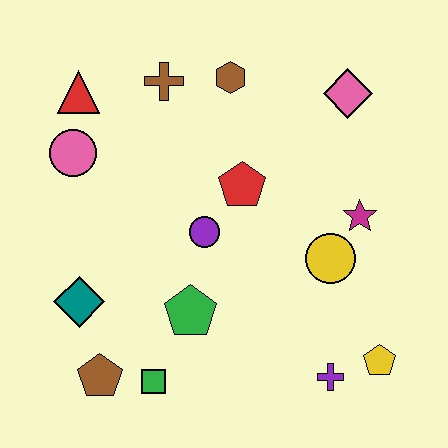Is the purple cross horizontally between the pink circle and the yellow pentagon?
Yes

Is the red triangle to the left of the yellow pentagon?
Yes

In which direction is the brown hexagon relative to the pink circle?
The brown hexagon is to the right of the pink circle.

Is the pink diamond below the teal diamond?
No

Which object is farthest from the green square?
The pink diamond is farthest from the green square.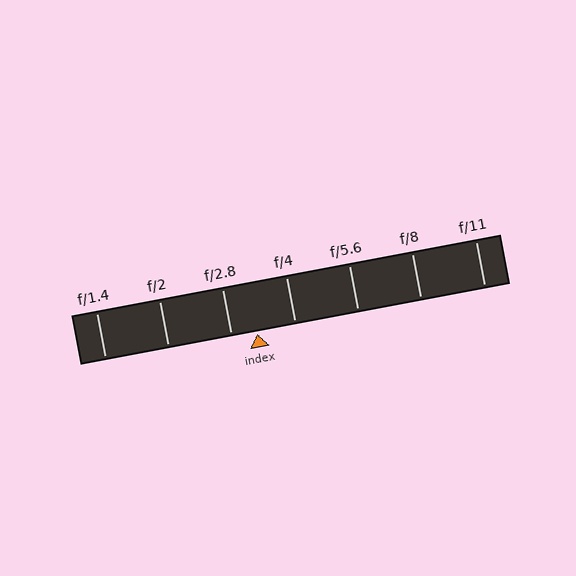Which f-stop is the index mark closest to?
The index mark is closest to f/2.8.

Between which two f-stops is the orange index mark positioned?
The index mark is between f/2.8 and f/4.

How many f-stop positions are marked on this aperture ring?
There are 7 f-stop positions marked.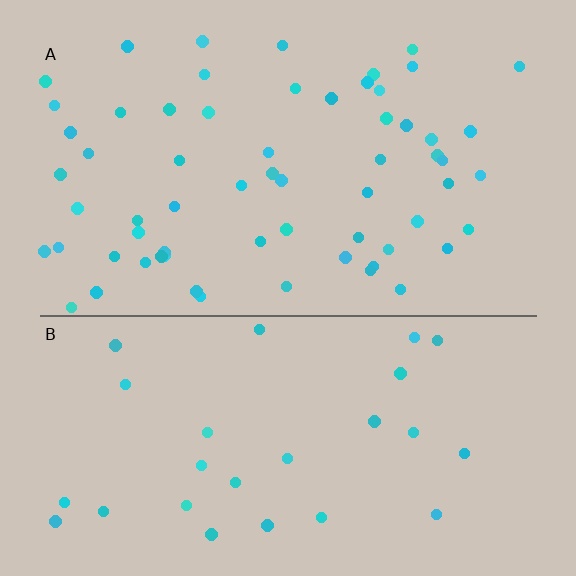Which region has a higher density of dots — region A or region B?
A (the top).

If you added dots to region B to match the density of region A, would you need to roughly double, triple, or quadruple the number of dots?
Approximately double.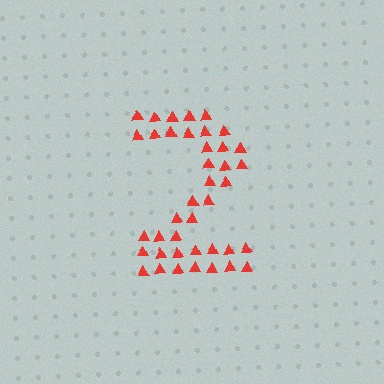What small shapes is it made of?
It is made of small triangles.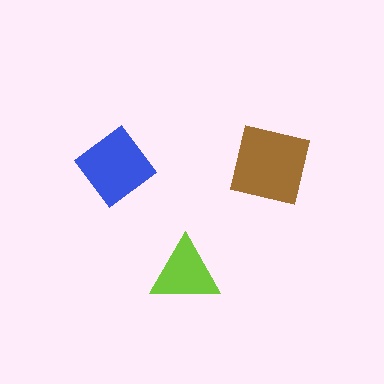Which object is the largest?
The brown square.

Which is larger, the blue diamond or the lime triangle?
The blue diamond.